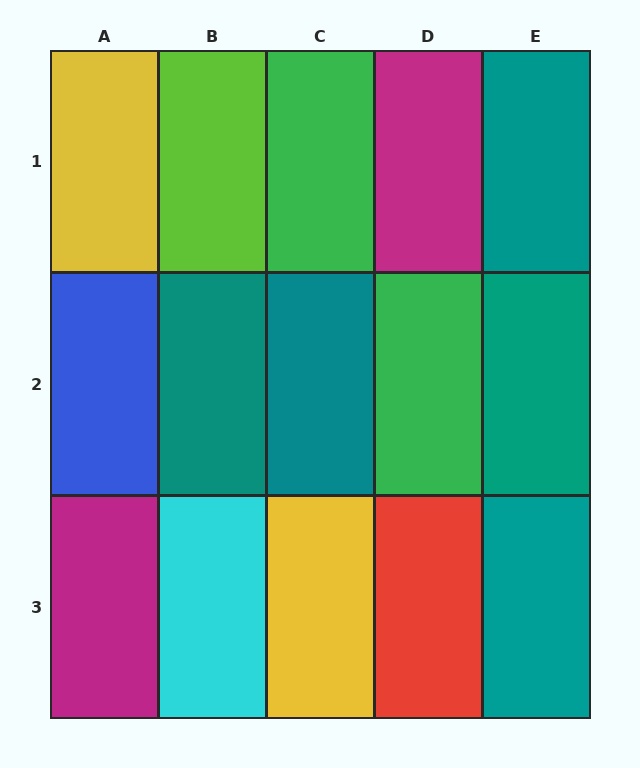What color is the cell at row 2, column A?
Blue.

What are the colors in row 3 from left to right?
Magenta, cyan, yellow, red, teal.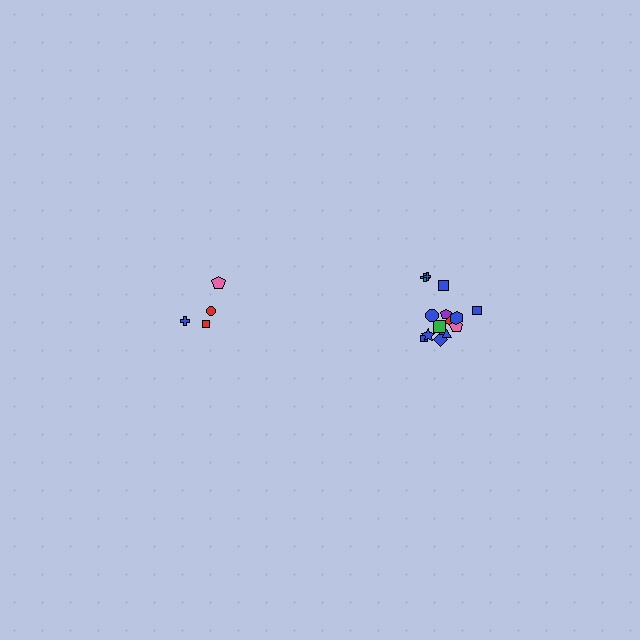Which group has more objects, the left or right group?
The right group.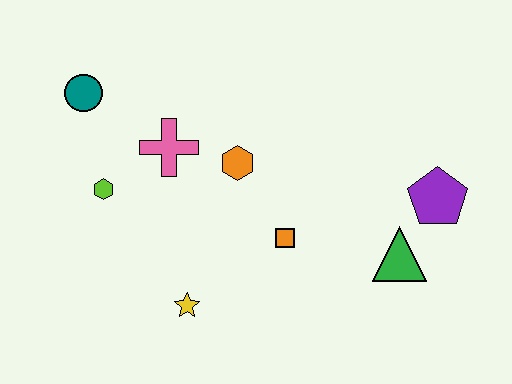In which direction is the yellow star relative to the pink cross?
The yellow star is below the pink cross.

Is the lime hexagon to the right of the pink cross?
No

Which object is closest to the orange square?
The orange hexagon is closest to the orange square.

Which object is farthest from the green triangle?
The teal circle is farthest from the green triangle.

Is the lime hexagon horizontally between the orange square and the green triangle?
No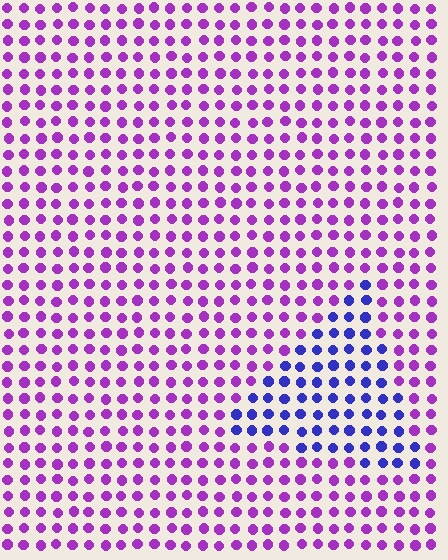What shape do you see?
I see a triangle.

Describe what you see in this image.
The image is filled with small purple elements in a uniform arrangement. A triangle-shaped region is visible where the elements are tinted to a slightly different hue, forming a subtle color boundary.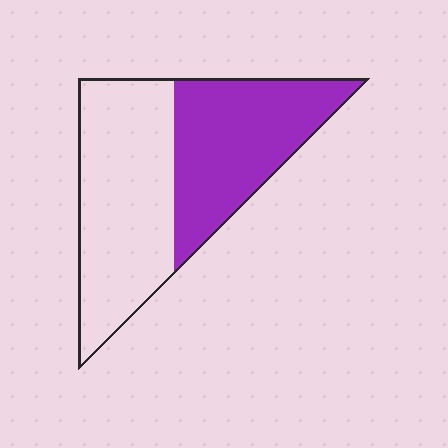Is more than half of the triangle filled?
No.